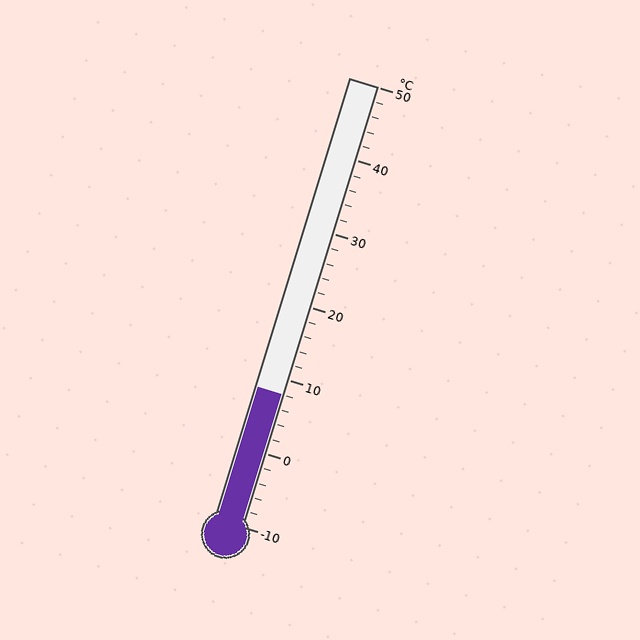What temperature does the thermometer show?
The thermometer shows approximately 8°C.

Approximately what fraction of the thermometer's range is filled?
The thermometer is filled to approximately 30% of its range.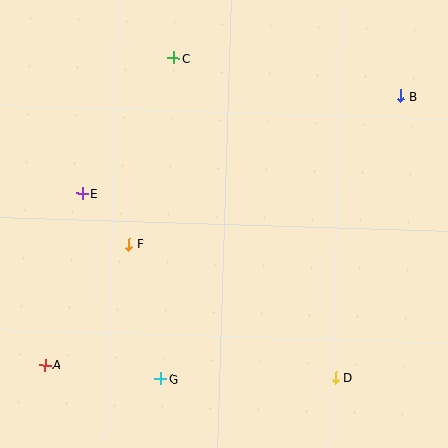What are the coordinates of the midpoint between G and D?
The midpoint between G and D is at (248, 378).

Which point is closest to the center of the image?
Point F at (129, 245) is closest to the center.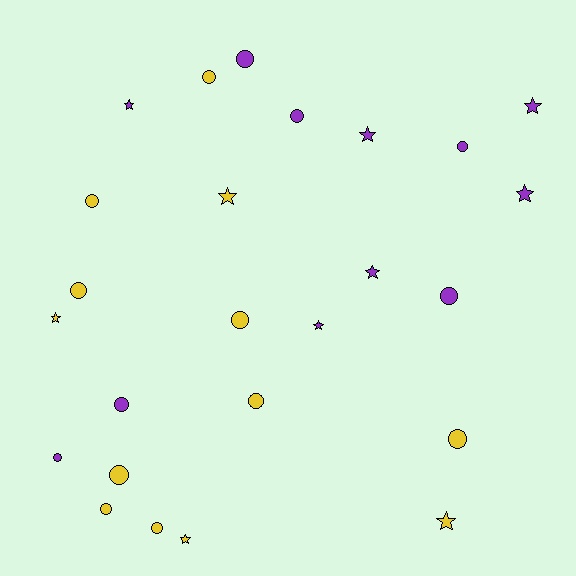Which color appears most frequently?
Yellow, with 13 objects.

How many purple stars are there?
There are 6 purple stars.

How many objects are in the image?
There are 25 objects.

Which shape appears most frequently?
Circle, with 15 objects.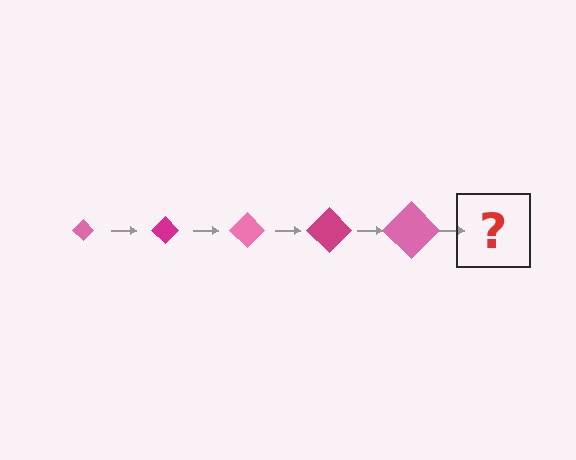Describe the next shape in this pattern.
It should be a magenta diamond, larger than the previous one.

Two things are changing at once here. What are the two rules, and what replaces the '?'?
The two rules are that the diamond grows larger each step and the color cycles through pink and magenta. The '?' should be a magenta diamond, larger than the previous one.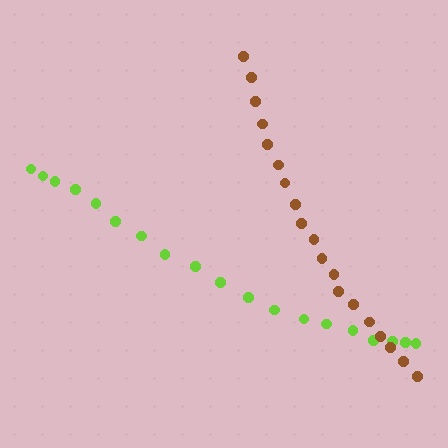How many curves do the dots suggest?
There are 2 distinct paths.